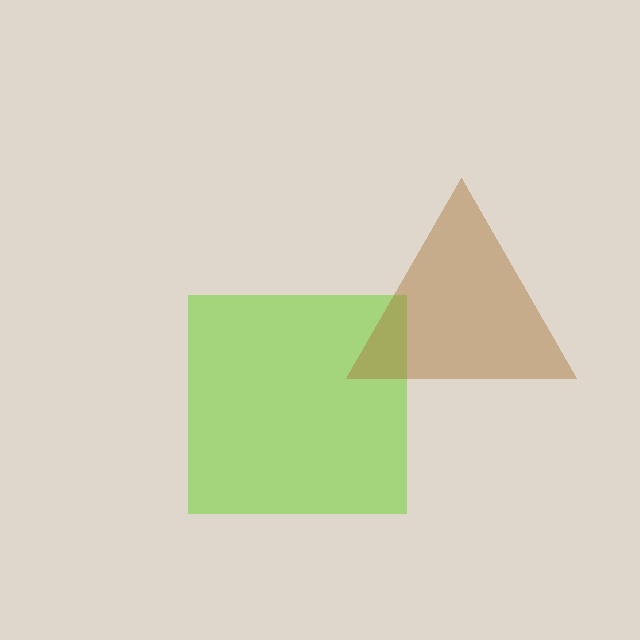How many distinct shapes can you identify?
There are 2 distinct shapes: a lime square, a brown triangle.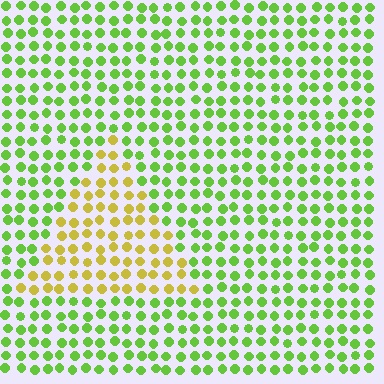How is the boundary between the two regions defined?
The boundary is defined purely by a slight shift in hue (about 47 degrees). Spacing, size, and orientation are identical on both sides.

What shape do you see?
I see a triangle.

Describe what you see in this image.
The image is filled with small lime elements in a uniform arrangement. A triangle-shaped region is visible where the elements are tinted to a slightly different hue, forming a subtle color boundary.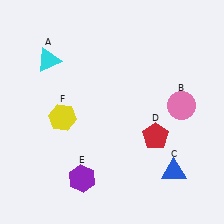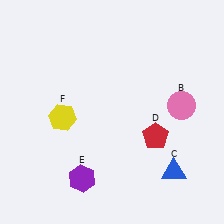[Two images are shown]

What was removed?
The cyan triangle (A) was removed in Image 2.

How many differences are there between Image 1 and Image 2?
There is 1 difference between the two images.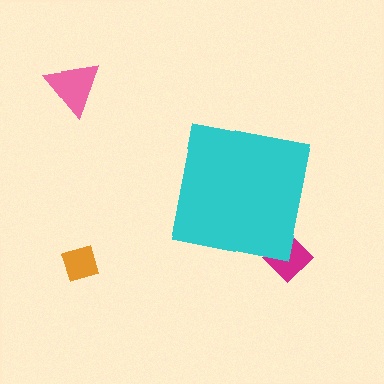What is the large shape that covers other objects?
A cyan square.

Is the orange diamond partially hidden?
No, the orange diamond is fully visible.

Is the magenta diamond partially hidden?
Yes, the magenta diamond is partially hidden behind the cyan square.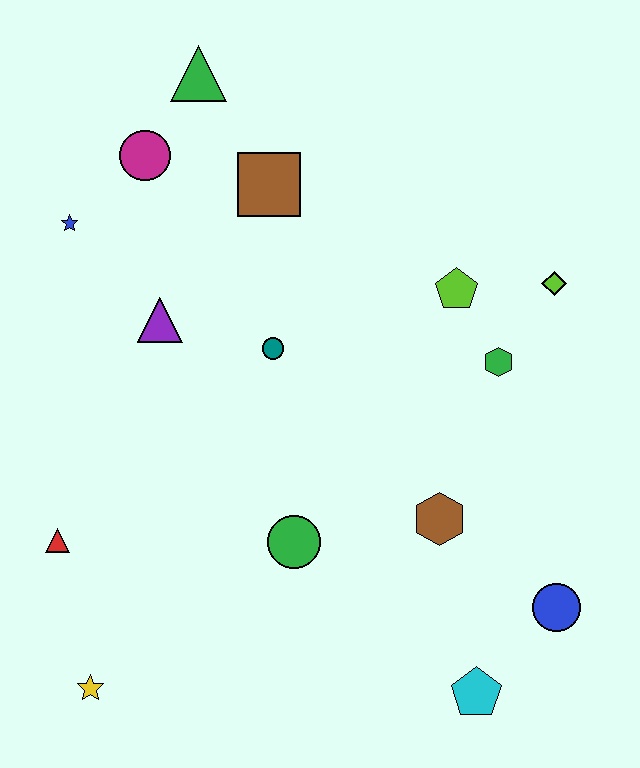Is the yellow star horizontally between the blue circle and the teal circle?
No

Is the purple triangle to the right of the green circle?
No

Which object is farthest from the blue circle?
The green triangle is farthest from the blue circle.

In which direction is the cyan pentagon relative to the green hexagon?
The cyan pentagon is below the green hexagon.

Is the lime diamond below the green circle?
No